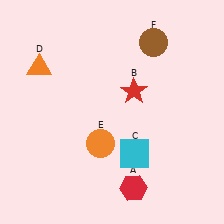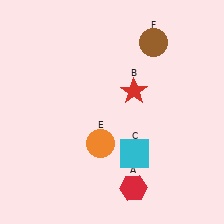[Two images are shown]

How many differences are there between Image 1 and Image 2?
There is 1 difference between the two images.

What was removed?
The orange triangle (D) was removed in Image 2.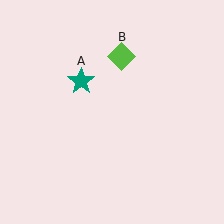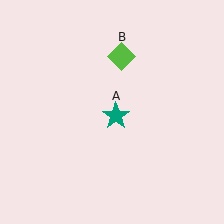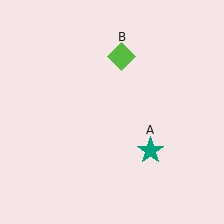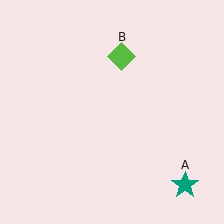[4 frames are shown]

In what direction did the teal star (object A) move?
The teal star (object A) moved down and to the right.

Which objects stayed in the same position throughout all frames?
Lime diamond (object B) remained stationary.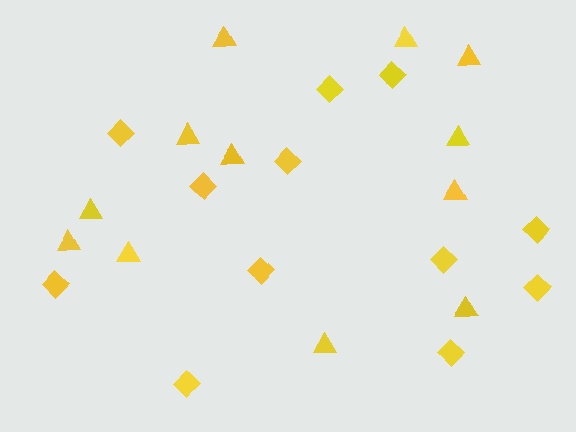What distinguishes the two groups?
There are 2 groups: one group of diamonds (12) and one group of triangles (12).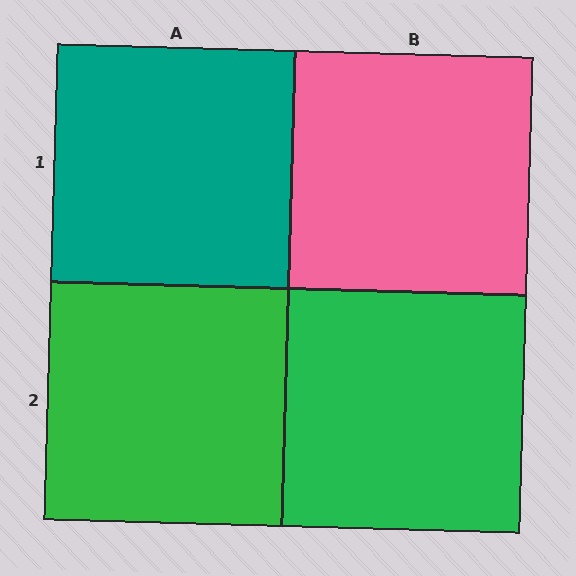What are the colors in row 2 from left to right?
Green, green.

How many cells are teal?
1 cell is teal.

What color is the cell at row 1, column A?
Teal.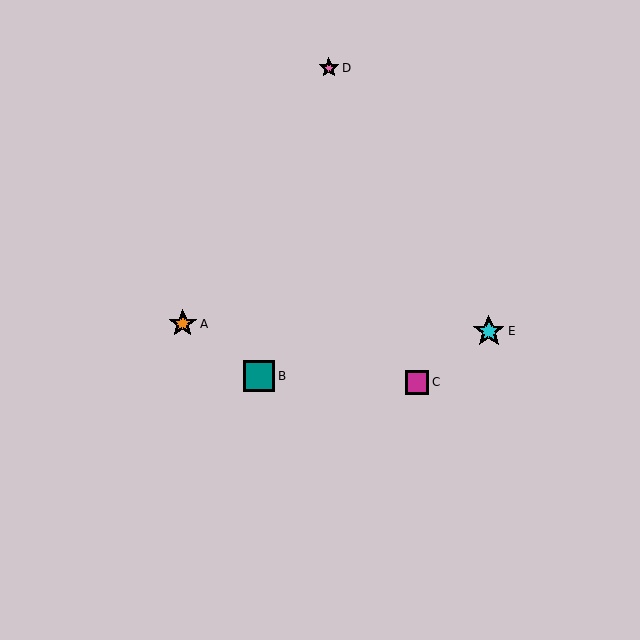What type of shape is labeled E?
Shape E is a cyan star.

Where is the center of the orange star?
The center of the orange star is at (183, 324).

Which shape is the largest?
The cyan star (labeled E) is the largest.